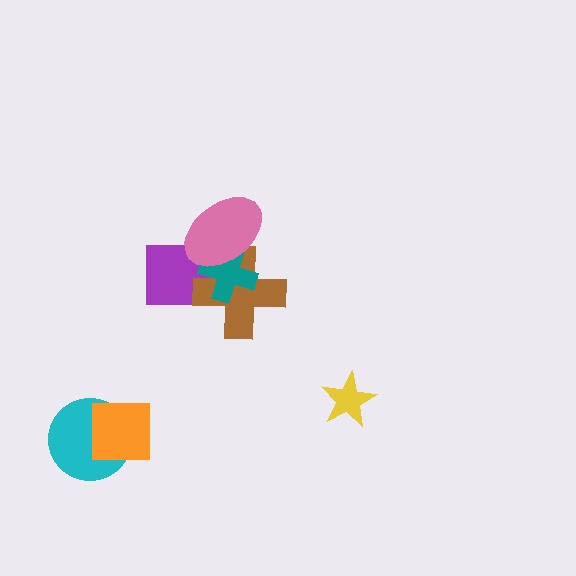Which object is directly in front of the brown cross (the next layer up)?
The teal cross is directly in front of the brown cross.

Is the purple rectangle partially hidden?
Yes, it is partially covered by another shape.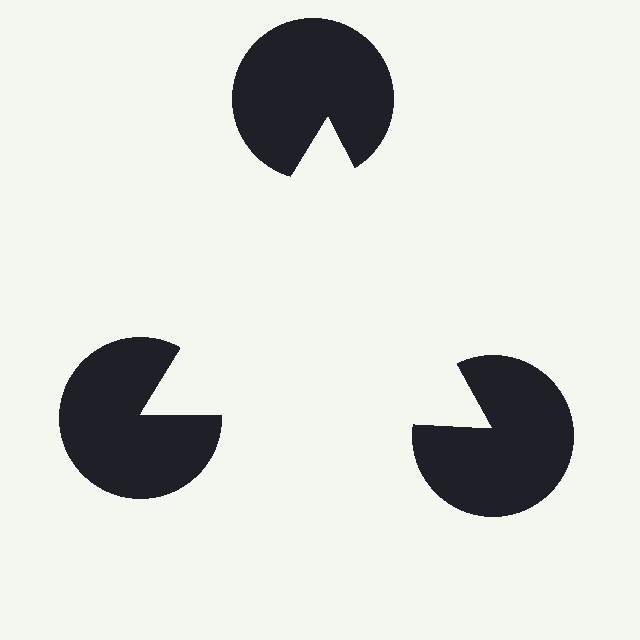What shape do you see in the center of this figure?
An illusory triangle — its edges are inferred from the aligned wedge cuts in the pac-man discs, not physically drawn.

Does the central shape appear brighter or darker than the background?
It typically appears slightly brighter than the background, even though no actual brightness change is drawn.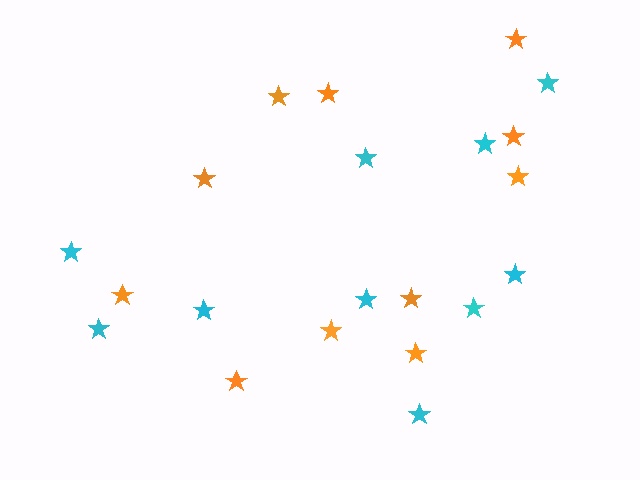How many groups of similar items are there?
There are 2 groups: one group of cyan stars (10) and one group of orange stars (11).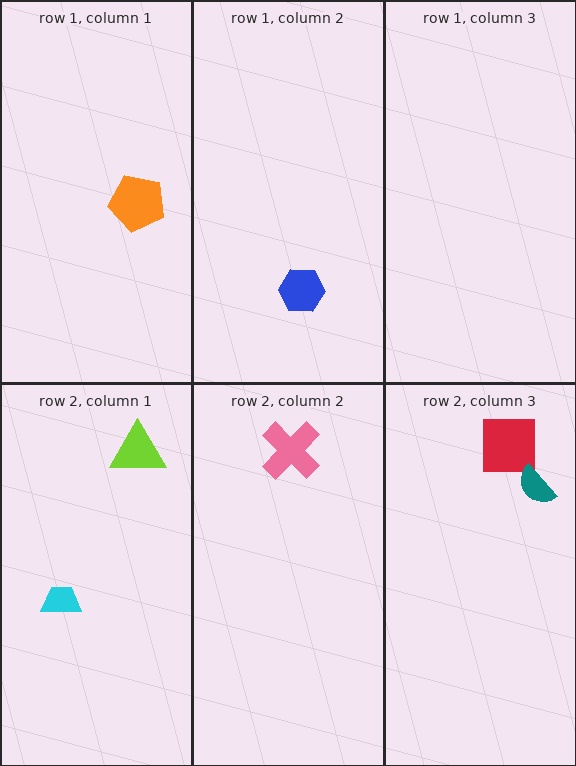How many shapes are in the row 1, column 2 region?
1.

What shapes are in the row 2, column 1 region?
The cyan trapezoid, the lime triangle.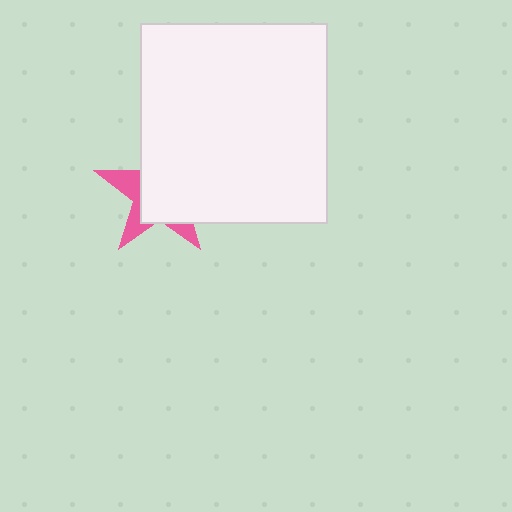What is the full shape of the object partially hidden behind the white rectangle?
The partially hidden object is a pink star.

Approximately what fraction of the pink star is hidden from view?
Roughly 69% of the pink star is hidden behind the white rectangle.